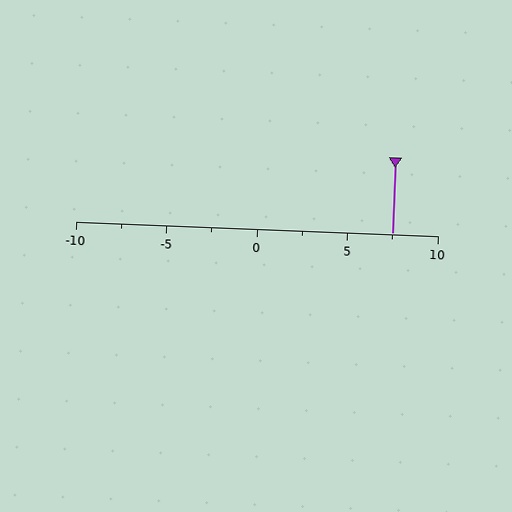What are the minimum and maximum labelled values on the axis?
The axis runs from -10 to 10.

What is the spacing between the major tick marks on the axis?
The major ticks are spaced 5 apart.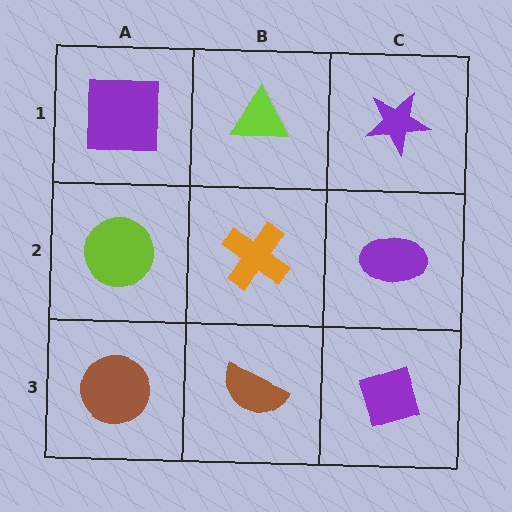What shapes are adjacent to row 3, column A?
A lime circle (row 2, column A), a brown semicircle (row 3, column B).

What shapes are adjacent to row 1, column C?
A purple ellipse (row 2, column C), a lime triangle (row 1, column B).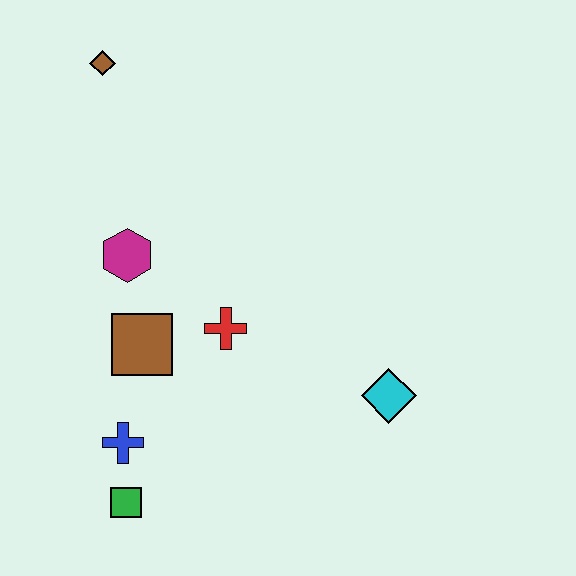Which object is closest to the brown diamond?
The magenta hexagon is closest to the brown diamond.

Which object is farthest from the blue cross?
The brown diamond is farthest from the blue cross.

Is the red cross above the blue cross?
Yes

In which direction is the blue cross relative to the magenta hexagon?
The blue cross is below the magenta hexagon.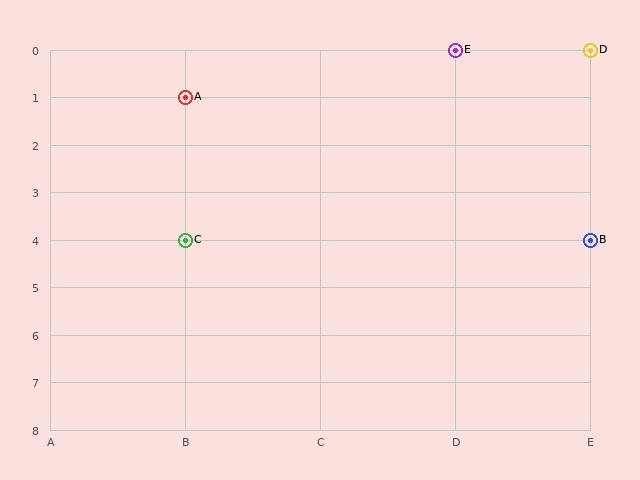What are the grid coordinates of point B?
Point B is at grid coordinates (E, 4).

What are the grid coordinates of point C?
Point C is at grid coordinates (B, 4).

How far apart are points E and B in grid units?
Points E and B are 1 column and 4 rows apart (about 4.1 grid units diagonally).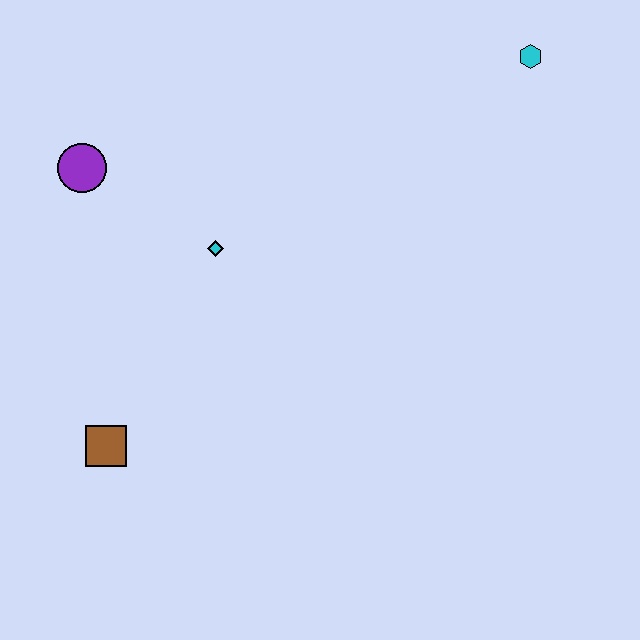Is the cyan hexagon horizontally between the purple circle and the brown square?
No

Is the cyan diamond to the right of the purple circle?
Yes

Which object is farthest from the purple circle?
The cyan hexagon is farthest from the purple circle.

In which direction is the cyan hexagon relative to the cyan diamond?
The cyan hexagon is to the right of the cyan diamond.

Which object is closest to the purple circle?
The cyan diamond is closest to the purple circle.